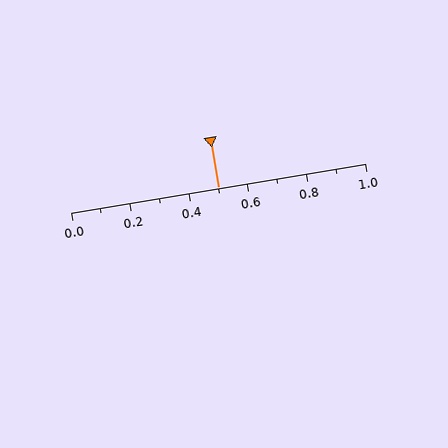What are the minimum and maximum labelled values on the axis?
The axis runs from 0.0 to 1.0.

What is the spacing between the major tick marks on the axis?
The major ticks are spaced 0.2 apart.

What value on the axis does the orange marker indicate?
The marker indicates approximately 0.5.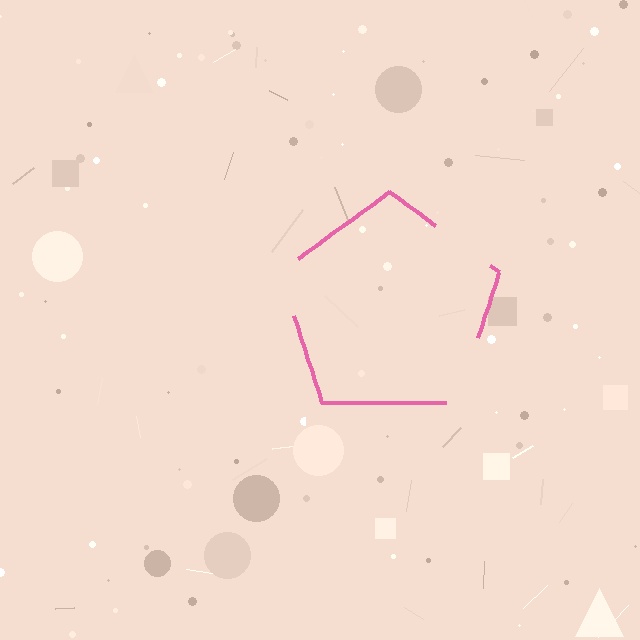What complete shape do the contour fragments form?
The contour fragments form a pentagon.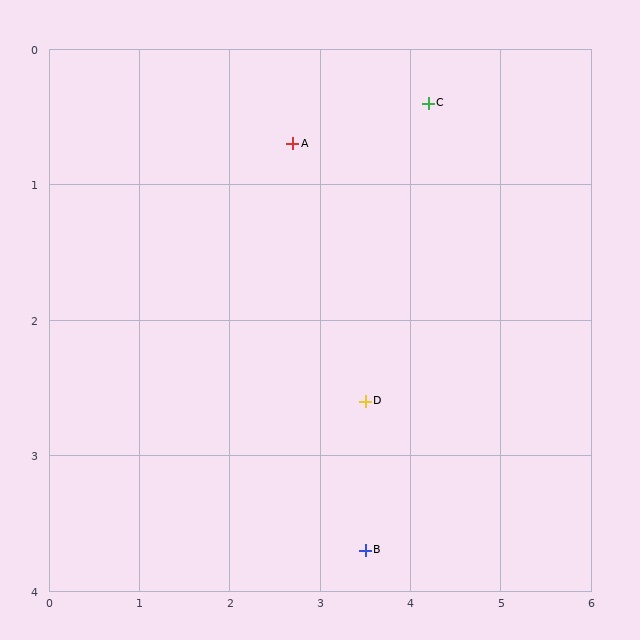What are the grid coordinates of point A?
Point A is at approximately (2.7, 0.7).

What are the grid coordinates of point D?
Point D is at approximately (3.5, 2.6).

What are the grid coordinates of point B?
Point B is at approximately (3.5, 3.7).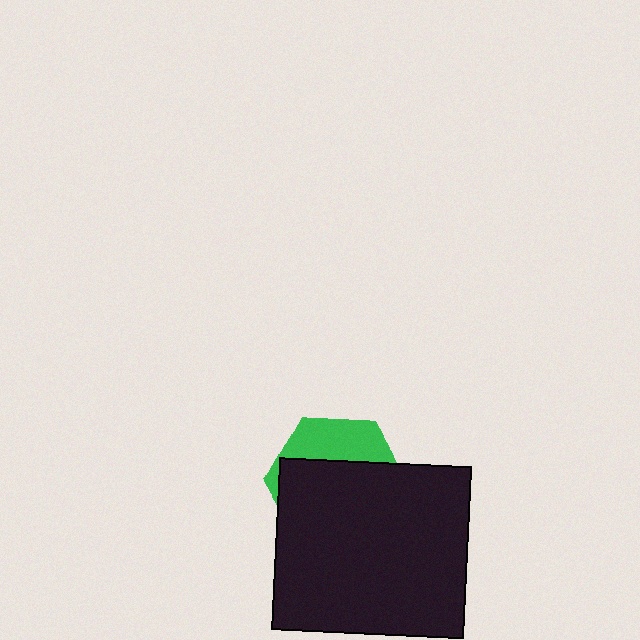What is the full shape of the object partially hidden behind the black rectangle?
The partially hidden object is a green hexagon.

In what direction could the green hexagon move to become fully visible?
The green hexagon could move up. That would shift it out from behind the black rectangle entirely.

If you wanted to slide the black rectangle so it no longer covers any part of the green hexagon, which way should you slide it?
Slide it down — that is the most direct way to separate the two shapes.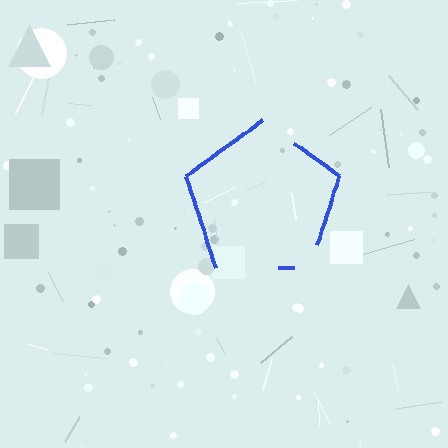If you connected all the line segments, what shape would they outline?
They would outline a pentagon.